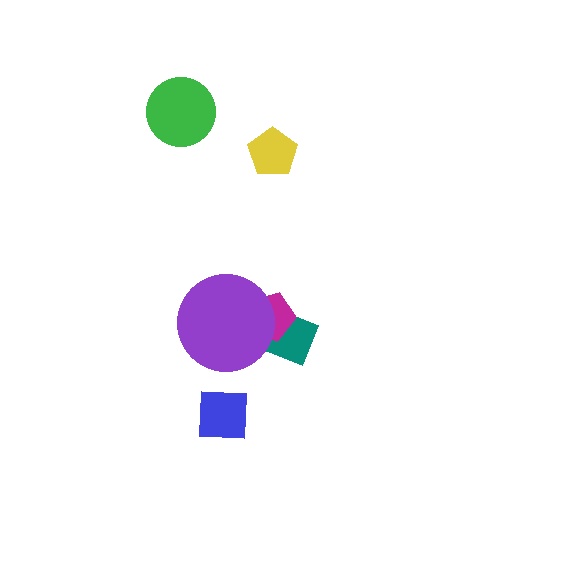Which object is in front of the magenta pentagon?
The purple circle is in front of the magenta pentagon.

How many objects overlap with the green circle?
0 objects overlap with the green circle.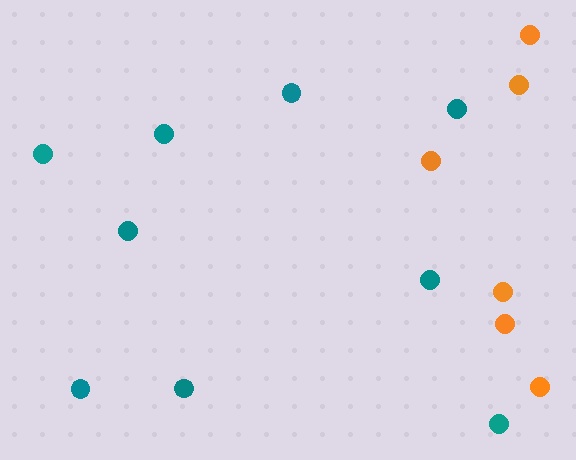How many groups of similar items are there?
There are 2 groups: one group of teal circles (9) and one group of orange circles (6).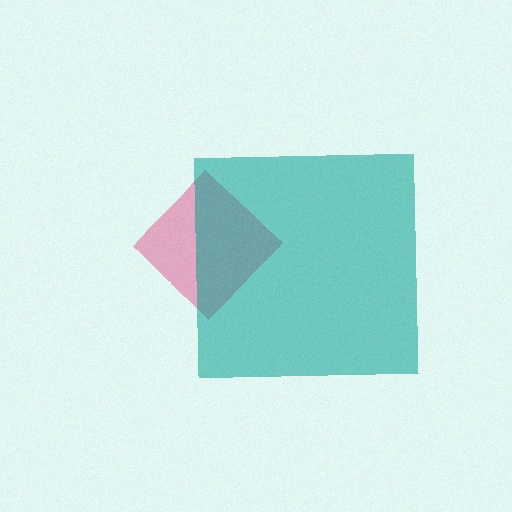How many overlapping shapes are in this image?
There are 2 overlapping shapes in the image.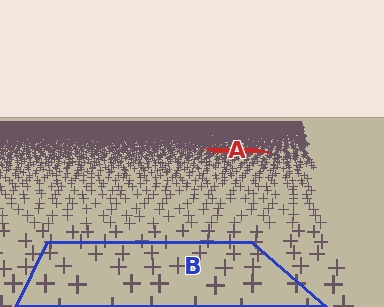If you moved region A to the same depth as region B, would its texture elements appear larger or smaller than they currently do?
They would appear larger. At a closer depth, the same texture elements are projected at a bigger on-screen size.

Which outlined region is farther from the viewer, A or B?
Region A is farther from the viewer — the texture elements inside it appear smaller and more densely packed.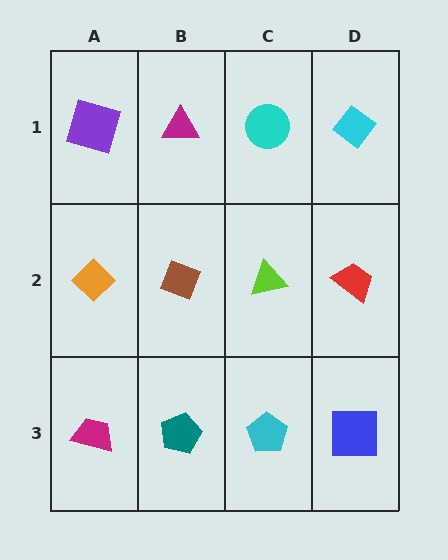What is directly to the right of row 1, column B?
A cyan circle.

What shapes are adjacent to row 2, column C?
A cyan circle (row 1, column C), a cyan pentagon (row 3, column C), a brown diamond (row 2, column B), a red trapezoid (row 2, column D).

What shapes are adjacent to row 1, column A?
An orange diamond (row 2, column A), a magenta triangle (row 1, column B).